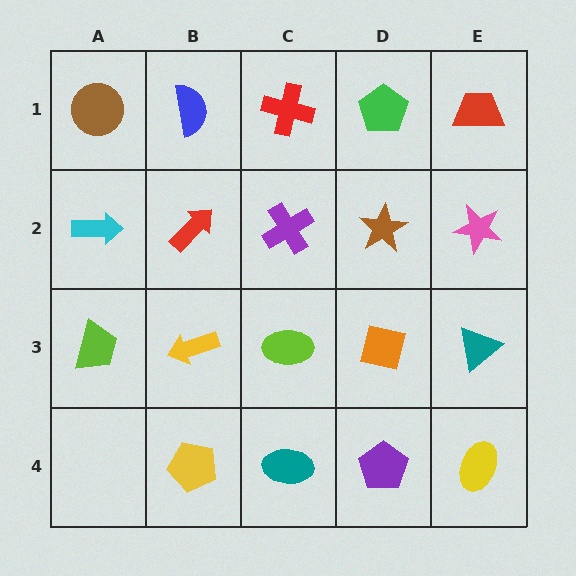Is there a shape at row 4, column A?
No, that cell is empty.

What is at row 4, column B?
A yellow pentagon.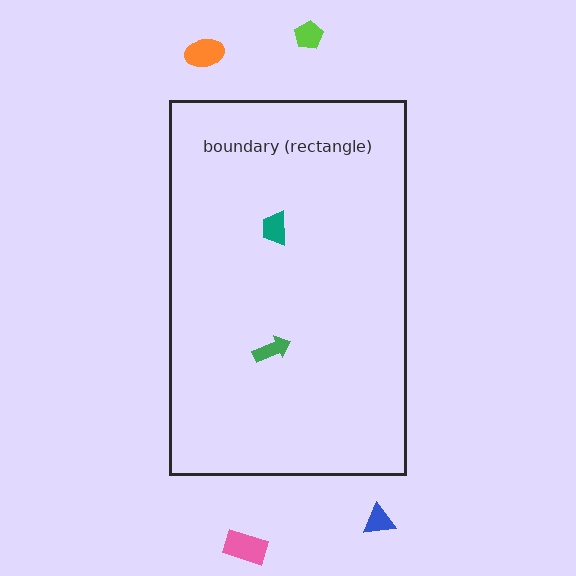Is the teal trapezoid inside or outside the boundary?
Inside.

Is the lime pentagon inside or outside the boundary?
Outside.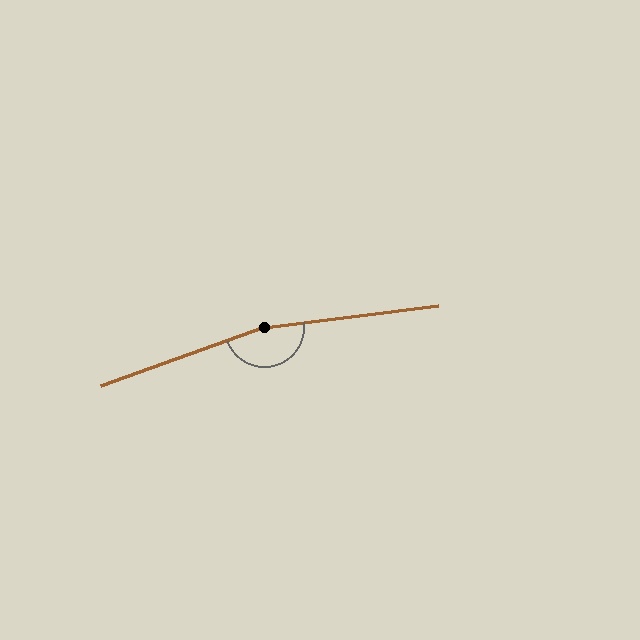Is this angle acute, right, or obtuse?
It is obtuse.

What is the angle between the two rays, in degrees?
Approximately 168 degrees.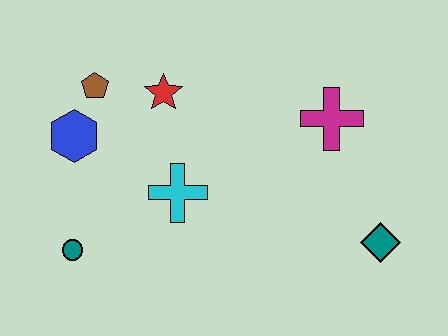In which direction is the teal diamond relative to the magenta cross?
The teal diamond is below the magenta cross.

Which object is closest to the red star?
The brown pentagon is closest to the red star.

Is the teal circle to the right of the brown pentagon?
No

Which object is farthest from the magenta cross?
The teal circle is farthest from the magenta cross.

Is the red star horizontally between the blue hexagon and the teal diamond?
Yes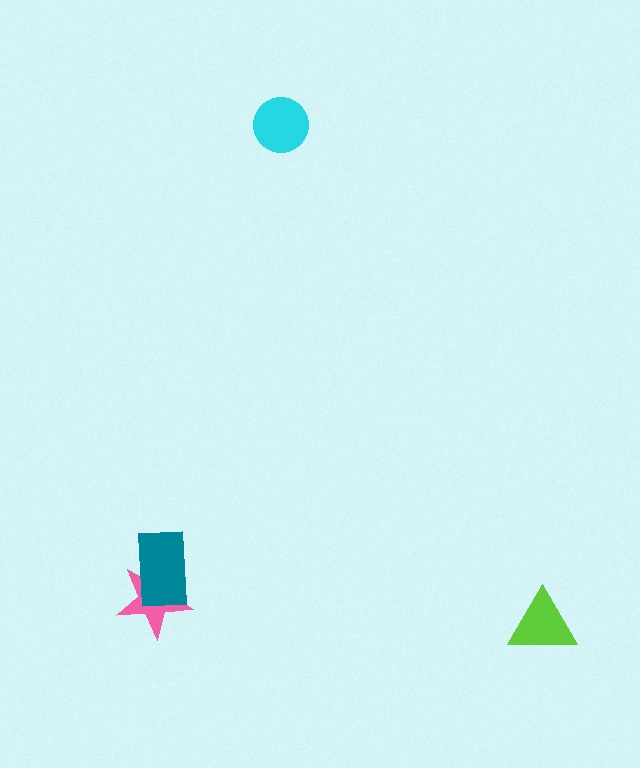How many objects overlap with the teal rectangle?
1 object overlaps with the teal rectangle.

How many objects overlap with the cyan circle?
0 objects overlap with the cyan circle.